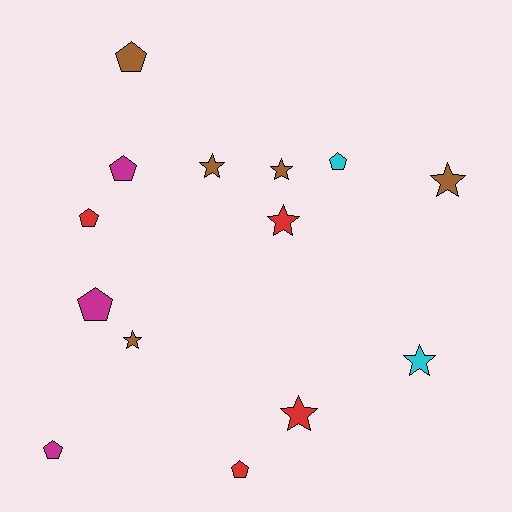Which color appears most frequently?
Brown, with 5 objects.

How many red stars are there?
There are 2 red stars.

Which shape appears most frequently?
Star, with 7 objects.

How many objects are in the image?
There are 14 objects.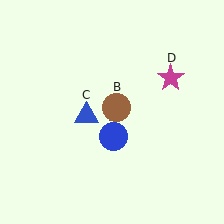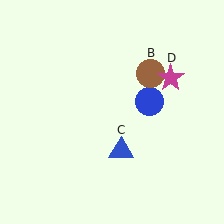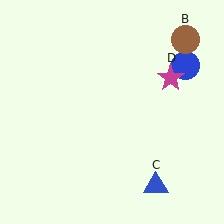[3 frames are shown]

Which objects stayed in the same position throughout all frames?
Magenta star (object D) remained stationary.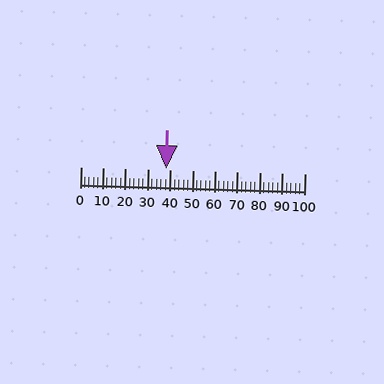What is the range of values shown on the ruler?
The ruler shows values from 0 to 100.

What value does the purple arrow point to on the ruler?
The purple arrow points to approximately 38.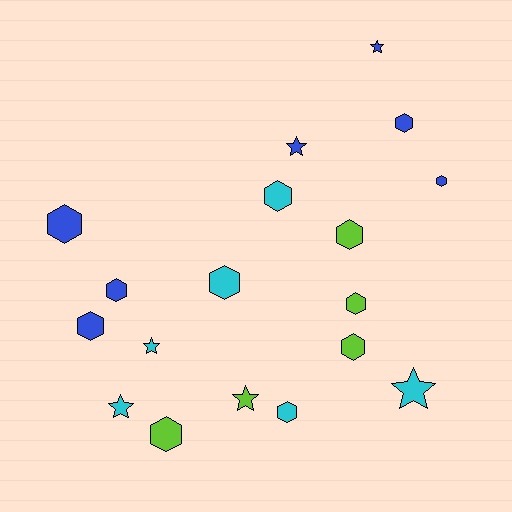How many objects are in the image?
There are 18 objects.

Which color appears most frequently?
Blue, with 7 objects.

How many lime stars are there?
There is 1 lime star.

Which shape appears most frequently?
Hexagon, with 12 objects.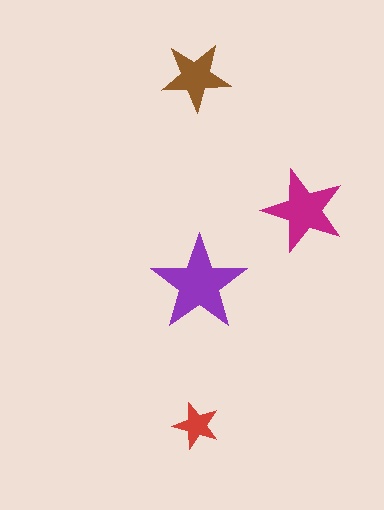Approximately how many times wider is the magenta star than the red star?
About 2 times wider.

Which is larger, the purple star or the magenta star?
The purple one.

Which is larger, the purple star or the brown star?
The purple one.